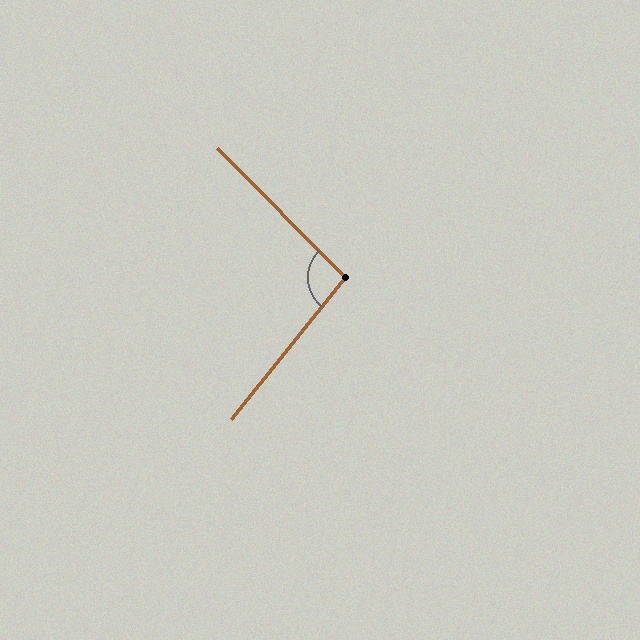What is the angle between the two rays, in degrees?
Approximately 97 degrees.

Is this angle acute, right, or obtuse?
It is obtuse.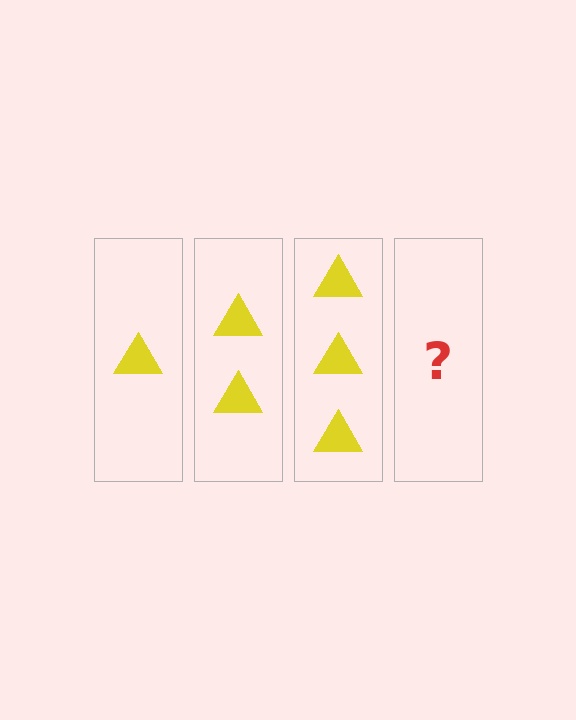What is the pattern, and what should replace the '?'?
The pattern is that each step adds one more triangle. The '?' should be 4 triangles.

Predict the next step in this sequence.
The next step is 4 triangles.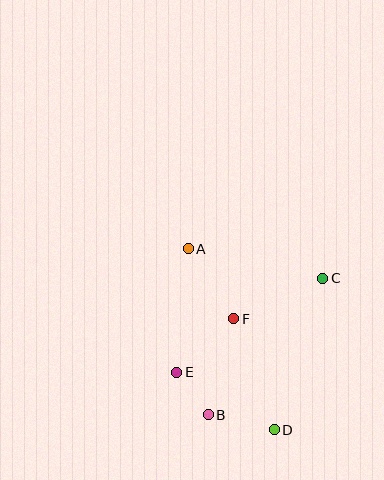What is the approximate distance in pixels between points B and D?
The distance between B and D is approximately 68 pixels.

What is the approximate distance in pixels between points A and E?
The distance between A and E is approximately 124 pixels.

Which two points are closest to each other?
Points B and E are closest to each other.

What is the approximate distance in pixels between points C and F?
The distance between C and F is approximately 98 pixels.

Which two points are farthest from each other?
Points A and D are farthest from each other.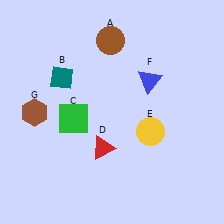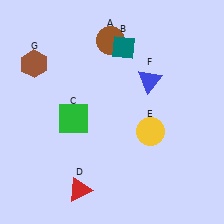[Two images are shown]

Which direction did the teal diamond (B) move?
The teal diamond (B) moved right.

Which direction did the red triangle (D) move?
The red triangle (D) moved down.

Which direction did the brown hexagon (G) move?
The brown hexagon (G) moved up.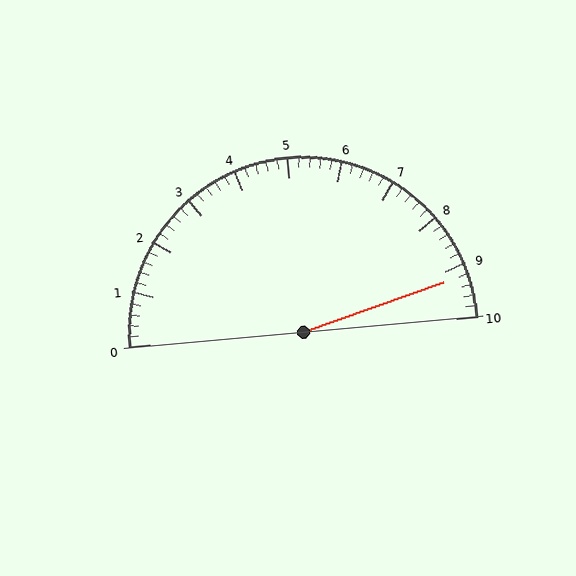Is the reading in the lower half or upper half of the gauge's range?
The reading is in the upper half of the range (0 to 10).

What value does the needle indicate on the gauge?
The needle indicates approximately 9.2.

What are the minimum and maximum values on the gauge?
The gauge ranges from 0 to 10.